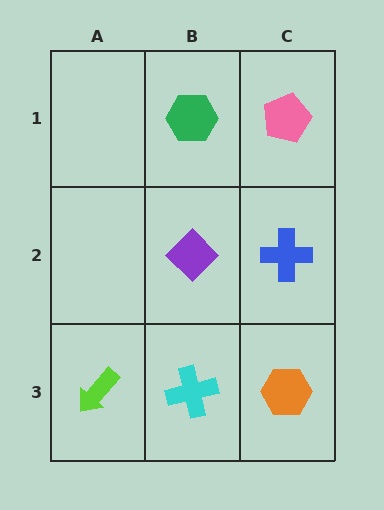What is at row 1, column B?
A green hexagon.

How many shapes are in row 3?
3 shapes.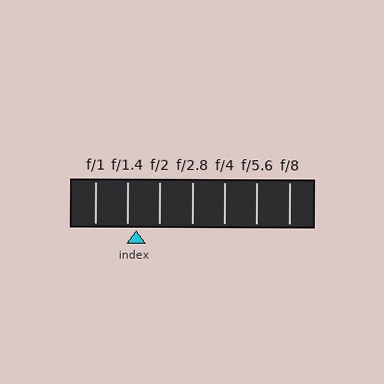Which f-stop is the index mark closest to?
The index mark is closest to f/1.4.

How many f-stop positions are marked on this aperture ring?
There are 7 f-stop positions marked.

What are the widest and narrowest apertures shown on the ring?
The widest aperture shown is f/1 and the narrowest is f/8.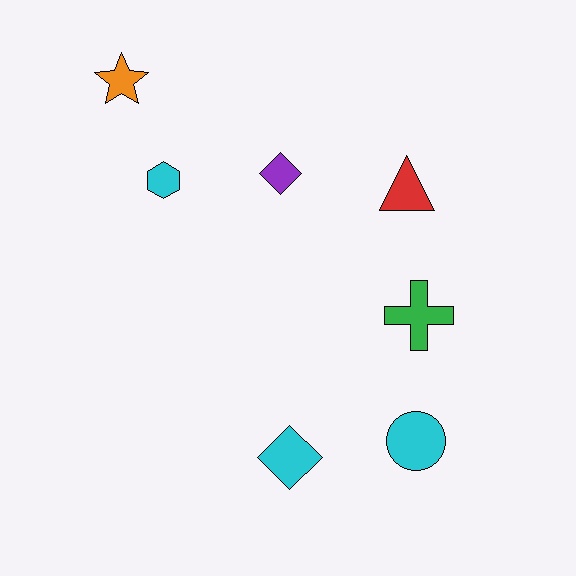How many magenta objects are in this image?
There are no magenta objects.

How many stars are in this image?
There is 1 star.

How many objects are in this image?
There are 7 objects.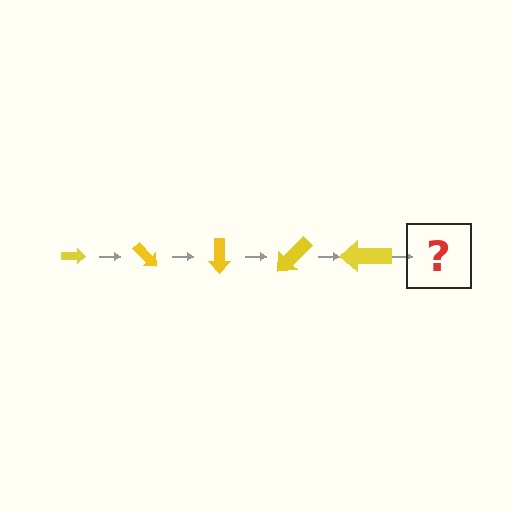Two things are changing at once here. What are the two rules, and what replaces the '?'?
The two rules are that the arrow grows larger each step and it rotates 45 degrees each step. The '?' should be an arrow, larger than the previous one and rotated 225 degrees from the start.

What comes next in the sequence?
The next element should be an arrow, larger than the previous one and rotated 225 degrees from the start.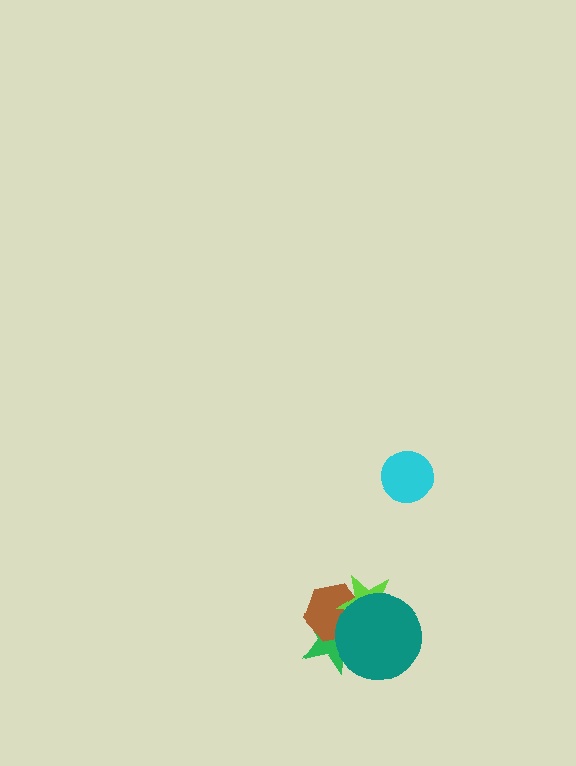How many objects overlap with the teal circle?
3 objects overlap with the teal circle.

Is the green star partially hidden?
Yes, it is partially covered by another shape.